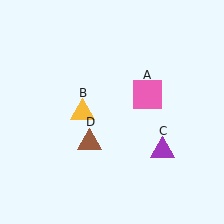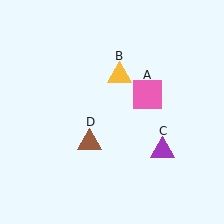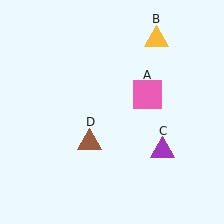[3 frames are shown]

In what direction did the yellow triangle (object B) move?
The yellow triangle (object B) moved up and to the right.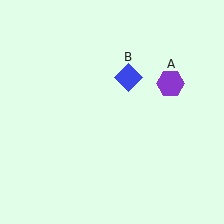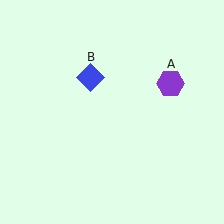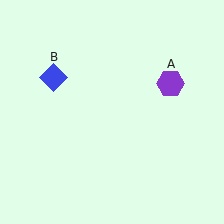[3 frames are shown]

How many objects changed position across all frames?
1 object changed position: blue diamond (object B).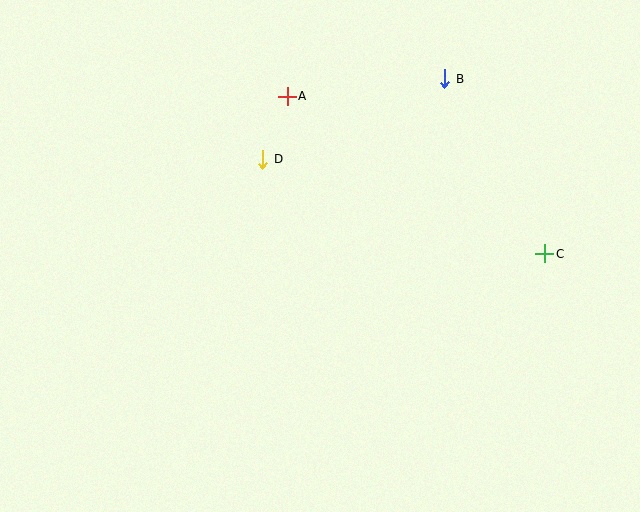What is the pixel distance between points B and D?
The distance between B and D is 199 pixels.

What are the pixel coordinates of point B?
Point B is at (445, 79).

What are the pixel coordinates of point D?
Point D is at (263, 159).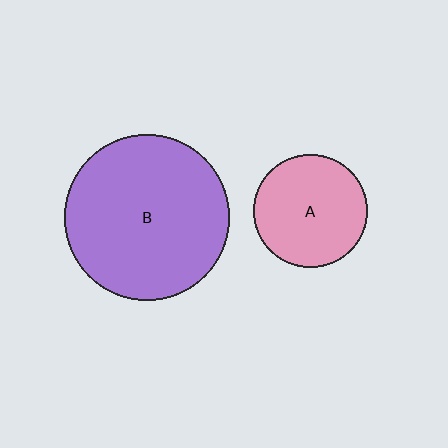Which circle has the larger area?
Circle B (purple).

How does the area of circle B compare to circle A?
Approximately 2.1 times.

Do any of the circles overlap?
No, none of the circles overlap.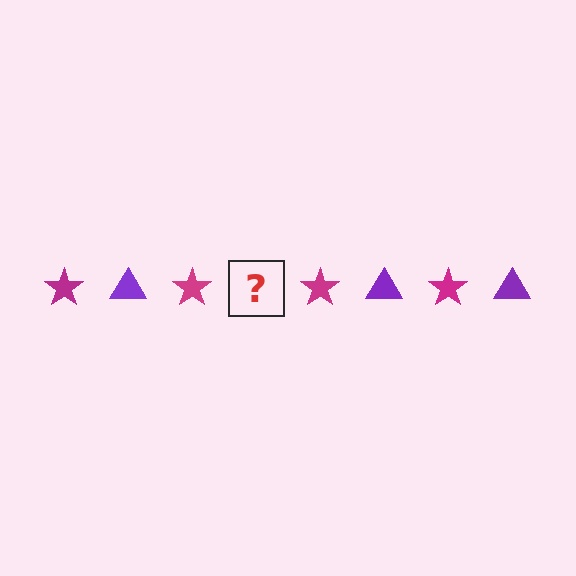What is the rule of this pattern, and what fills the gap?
The rule is that the pattern alternates between magenta star and purple triangle. The gap should be filled with a purple triangle.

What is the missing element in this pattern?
The missing element is a purple triangle.